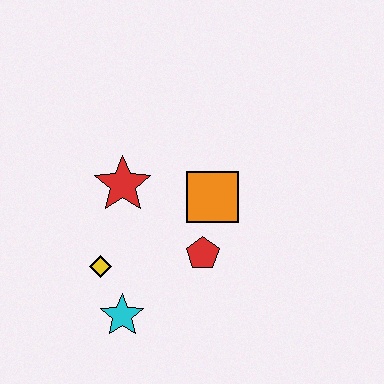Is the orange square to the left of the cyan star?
No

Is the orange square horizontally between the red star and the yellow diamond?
No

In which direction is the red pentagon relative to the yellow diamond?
The red pentagon is to the right of the yellow diamond.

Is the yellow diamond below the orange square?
Yes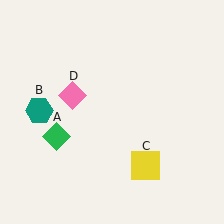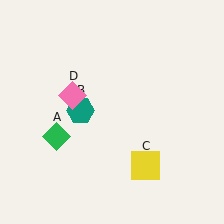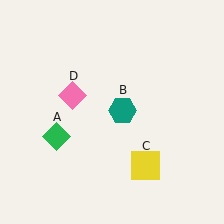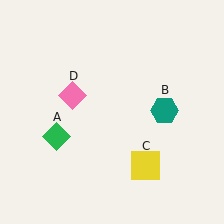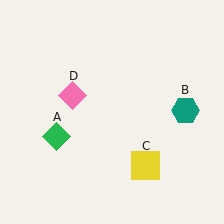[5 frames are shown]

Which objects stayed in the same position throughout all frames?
Green diamond (object A) and yellow square (object C) and pink diamond (object D) remained stationary.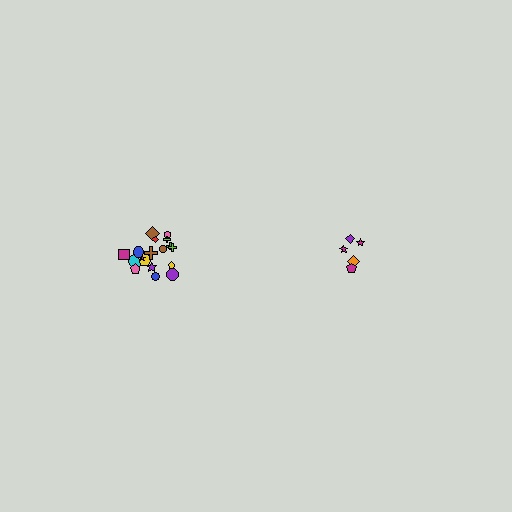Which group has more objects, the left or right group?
The left group.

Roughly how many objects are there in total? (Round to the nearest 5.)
Roughly 25 objects in total.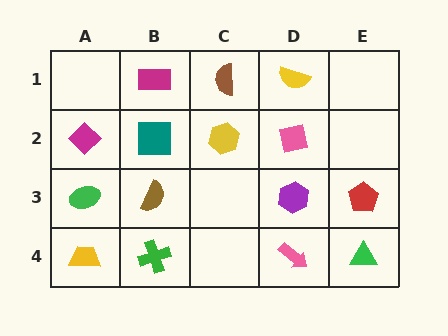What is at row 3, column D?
A purple hexagon.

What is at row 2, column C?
A yellow hexagon.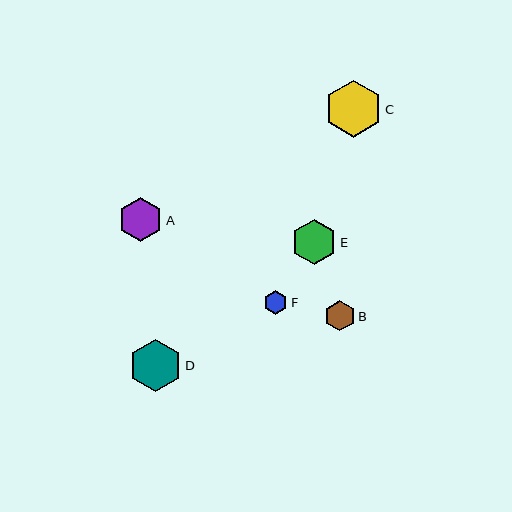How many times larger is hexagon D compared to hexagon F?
Hexagon D is approximately 2.2 times the size of hexagon F.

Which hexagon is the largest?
Hexagon C is the largest with a size of approximately 57 pixels.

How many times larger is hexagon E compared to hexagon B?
Hexagon E is approximately 1.5 times the size of hexagon B.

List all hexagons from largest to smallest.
From largest to smallest: C, D, E, A, B, F.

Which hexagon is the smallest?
Hexagon F is the smallest with a size of approximately 24 pixels.